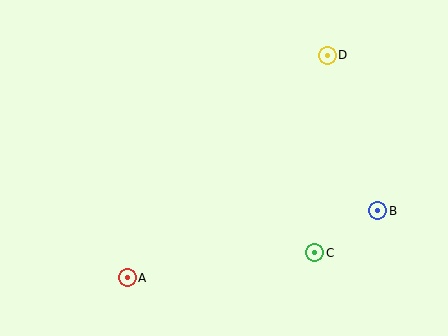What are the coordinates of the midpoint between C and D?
The midpoint between C and D is at (321, 154).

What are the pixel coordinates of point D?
Point D is at (327, 55).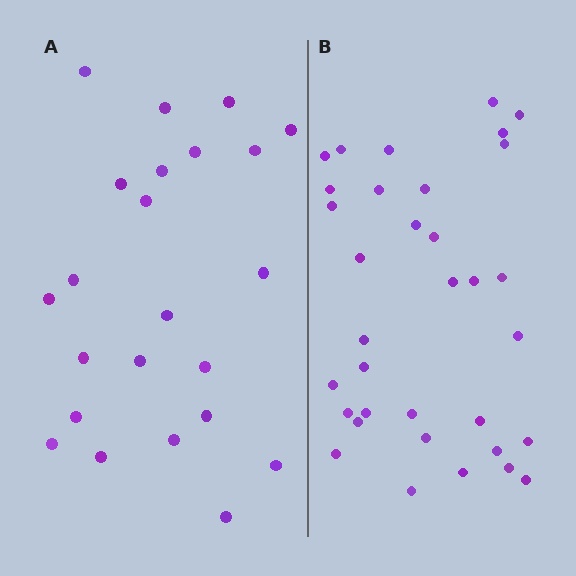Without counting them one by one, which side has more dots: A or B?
Region B (the right region) has more dots.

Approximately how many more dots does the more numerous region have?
Region B has roughly 12 or so more dots than region A.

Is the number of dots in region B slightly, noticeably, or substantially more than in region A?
Region B has substantially more. The ratio is roughly 1.5 to 1.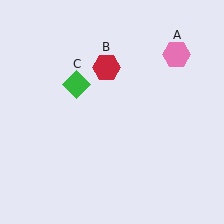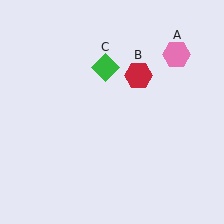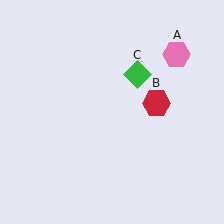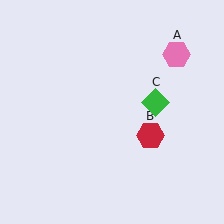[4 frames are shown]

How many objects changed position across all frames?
2 objects changed position: red hexagon (object B), green diamond (object C).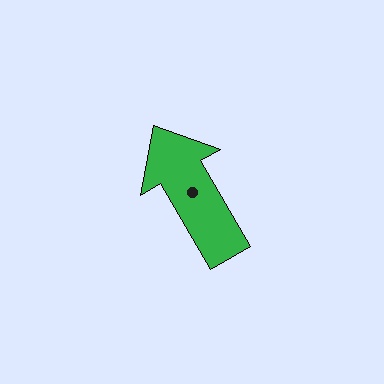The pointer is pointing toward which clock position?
Roughly 11 o'clock.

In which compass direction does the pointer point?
Northwest.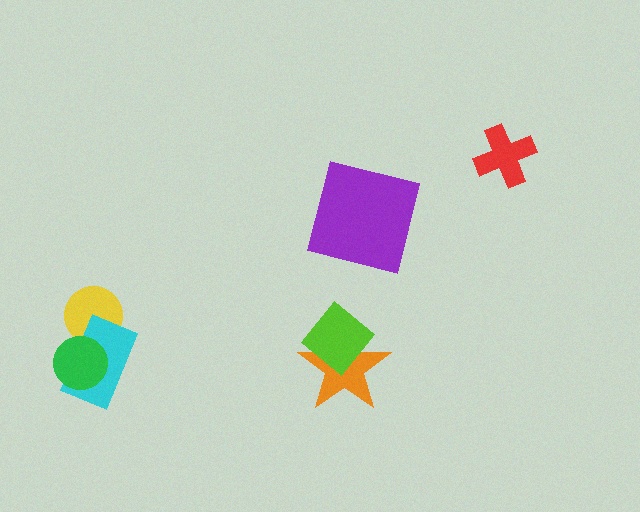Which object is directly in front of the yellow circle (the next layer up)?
The cyan rectangle is directly in front of the yellow circle.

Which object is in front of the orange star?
The lime diamond is in front of the orange star.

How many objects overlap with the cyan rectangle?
2 objects overlap with the cyan rectangle.